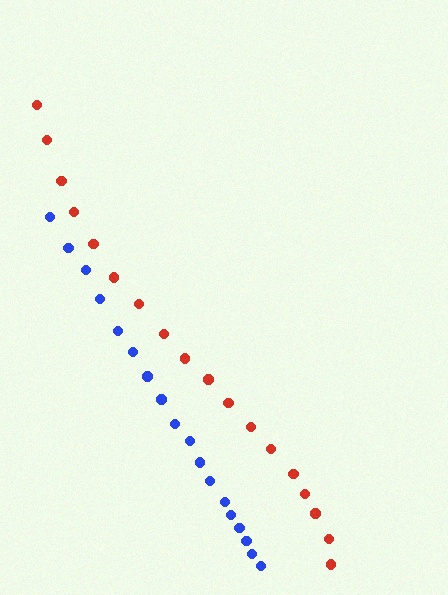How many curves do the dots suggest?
There are 2 distinct paths.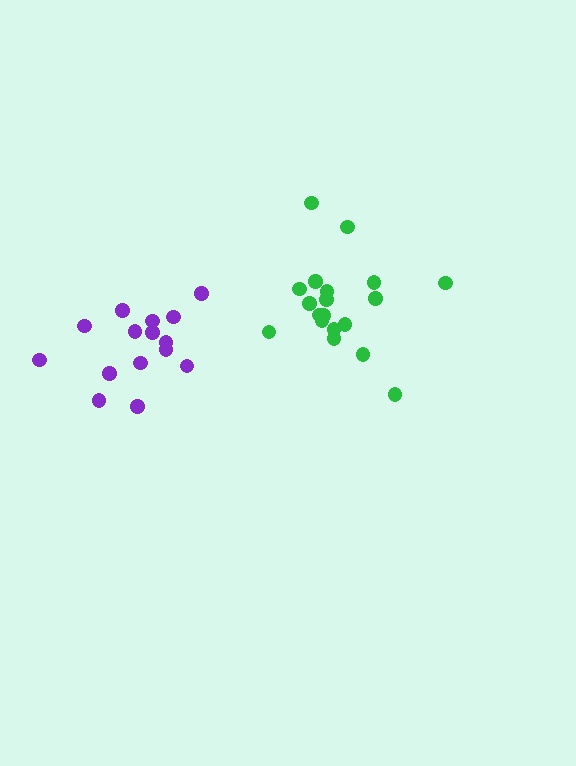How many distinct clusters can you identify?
There are 2 distinct clusters.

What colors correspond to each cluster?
The clusters are colored: green, purple.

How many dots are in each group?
Group 1: 19 dots, Group 2: 15 dots (34 total).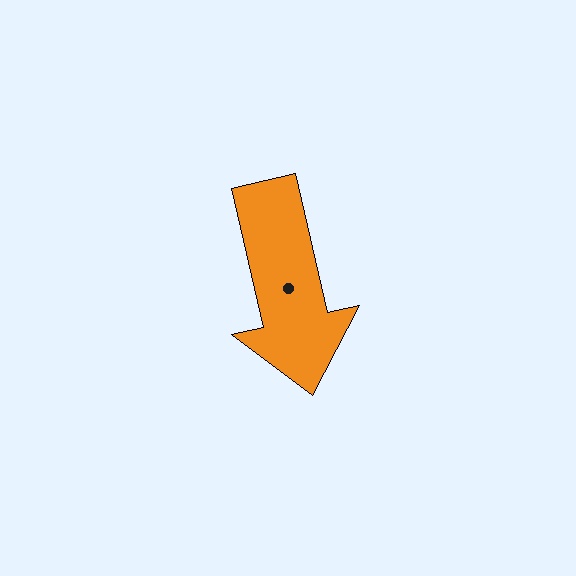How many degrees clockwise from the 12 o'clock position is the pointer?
Approximately 167 degrees.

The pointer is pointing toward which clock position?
Roughly 6 o'clock.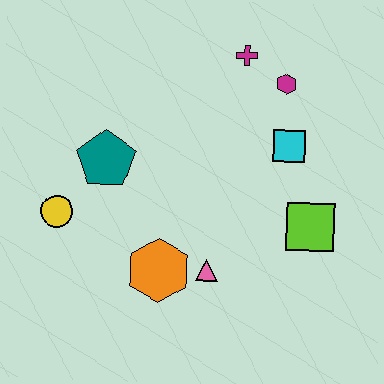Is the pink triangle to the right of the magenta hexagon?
No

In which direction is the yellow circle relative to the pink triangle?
The yellow circle is to the left of the pink triangle.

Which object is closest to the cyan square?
The magenta hexagon is closest to the cyan square.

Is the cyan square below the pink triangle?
No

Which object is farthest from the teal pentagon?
The lime square is farthest from the teal pentagon.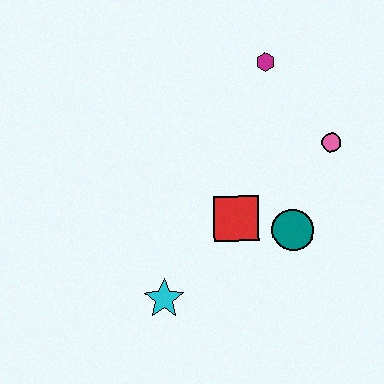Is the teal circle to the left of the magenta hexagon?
No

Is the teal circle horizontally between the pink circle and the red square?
Yes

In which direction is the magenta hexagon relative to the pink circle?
The magenta hexagon is above the pink circle.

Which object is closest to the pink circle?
The teal circle is closest to the pink circle.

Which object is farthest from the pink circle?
The cyan star is farthest from the pink circle.